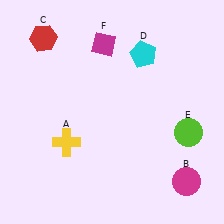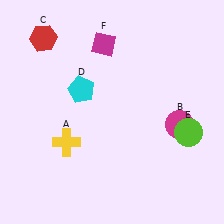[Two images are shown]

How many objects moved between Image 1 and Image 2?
2 objects moved between the two images.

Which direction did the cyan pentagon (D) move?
The cyan pentagon (D) moved left.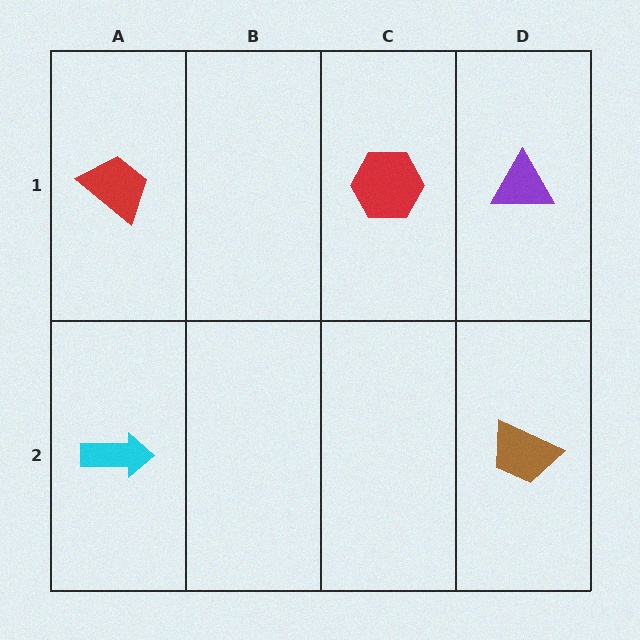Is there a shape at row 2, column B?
No, that cell is empty.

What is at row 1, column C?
A red hexagon.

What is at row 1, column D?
A purple triangle.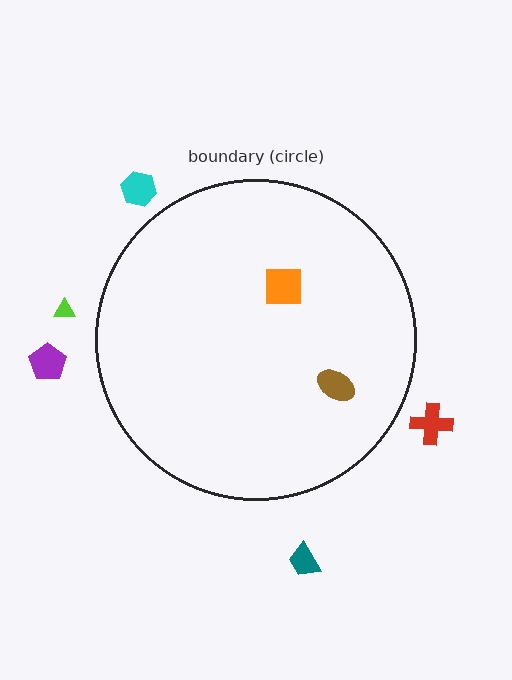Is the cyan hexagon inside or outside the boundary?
Outside.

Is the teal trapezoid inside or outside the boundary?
Outside.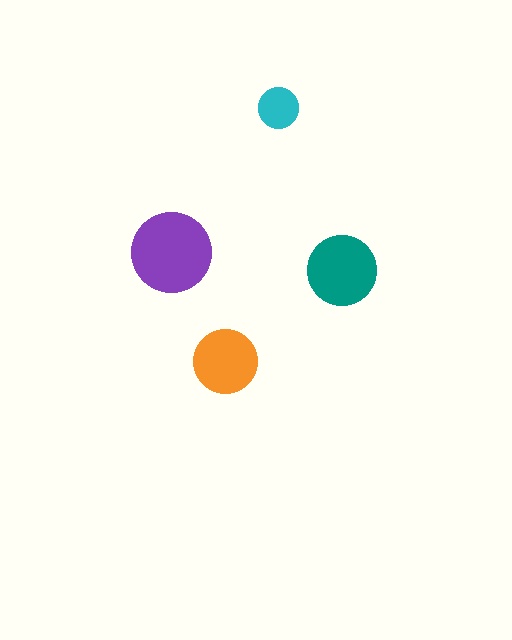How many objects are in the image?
There are 4 objects in the image.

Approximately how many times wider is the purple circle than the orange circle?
About 1.5 times wider.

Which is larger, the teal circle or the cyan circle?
The teal one.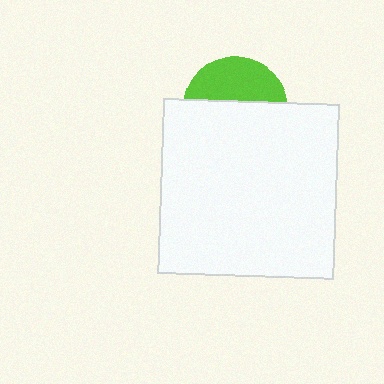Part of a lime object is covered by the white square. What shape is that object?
It is a circle.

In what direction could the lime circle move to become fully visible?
The lime circle could move up. That would shift it out from behind the white square entirely.